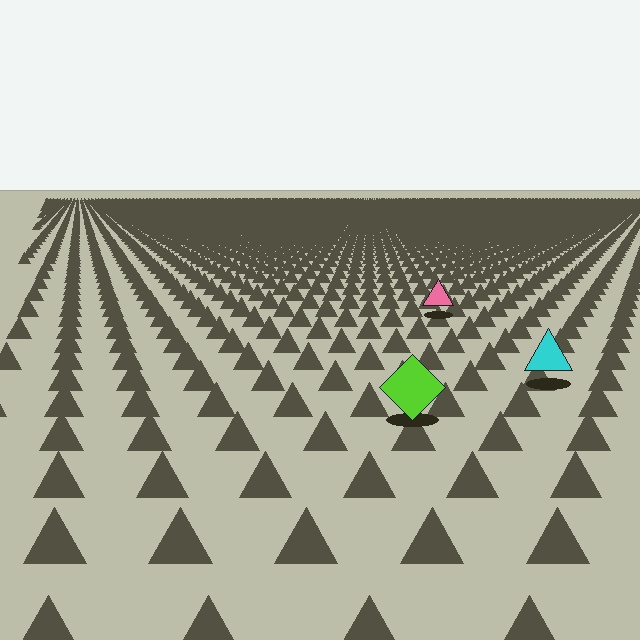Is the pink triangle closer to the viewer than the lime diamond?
No. The lime diamond is closer — you can tell from the texture gradient: the ground texture is coarser near it.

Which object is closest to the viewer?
The lime diamond is closest. The texture marks near it are larger and more spread out.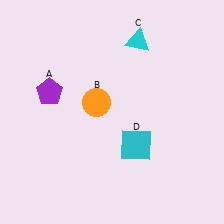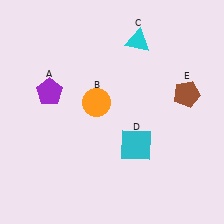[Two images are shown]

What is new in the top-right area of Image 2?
A brown pentagon (E) was added in the top-right area of Image 2.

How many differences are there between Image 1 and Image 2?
There is 1 difference between the two images.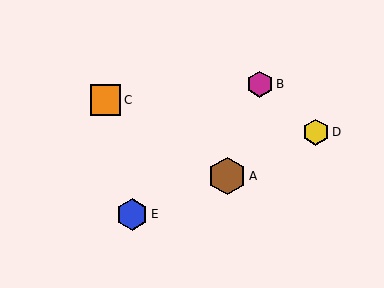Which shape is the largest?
The brown hexagon (labeled A) is the largest.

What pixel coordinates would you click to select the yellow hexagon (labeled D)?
Click at (316, 132) to select the yellow hexagon D.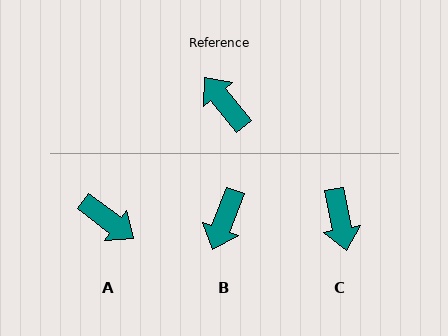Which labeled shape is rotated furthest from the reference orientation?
A, about 165 degrees away.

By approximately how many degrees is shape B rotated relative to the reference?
Approximately 120 degrees counter-clockwise.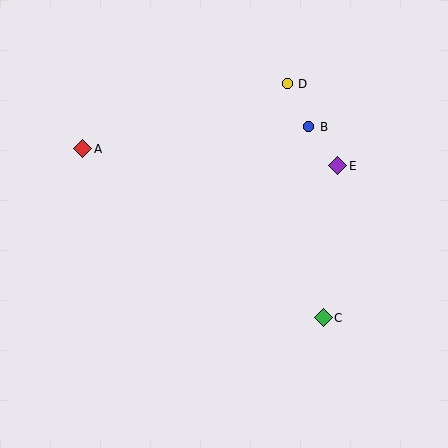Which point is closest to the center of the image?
Point E at (338, 166) is closest to the center.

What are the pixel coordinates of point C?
Point C is at (323, 318).